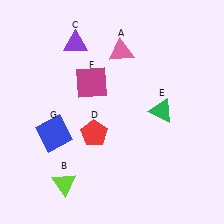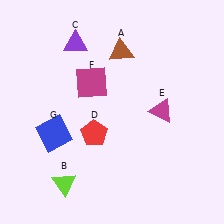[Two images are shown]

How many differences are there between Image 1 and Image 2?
There are 2 differences between the two images.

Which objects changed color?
A changed from pink to brown. E changed from green to magenta.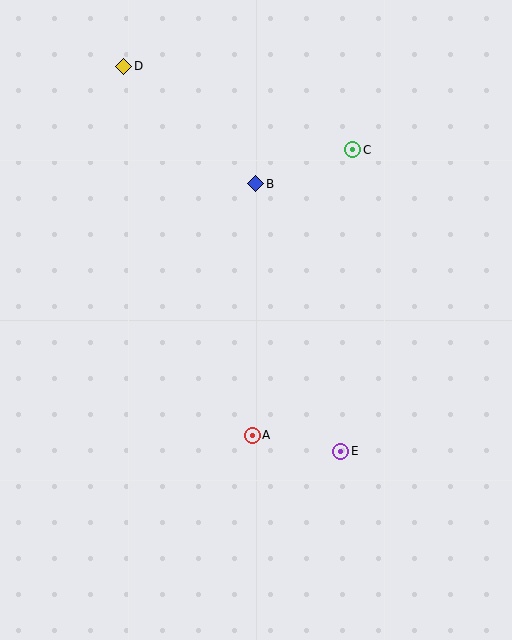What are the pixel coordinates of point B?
Point B is at (256, 184).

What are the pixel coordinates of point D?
Point D is at (124, 66).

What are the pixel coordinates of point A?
Point A is at (252, 435).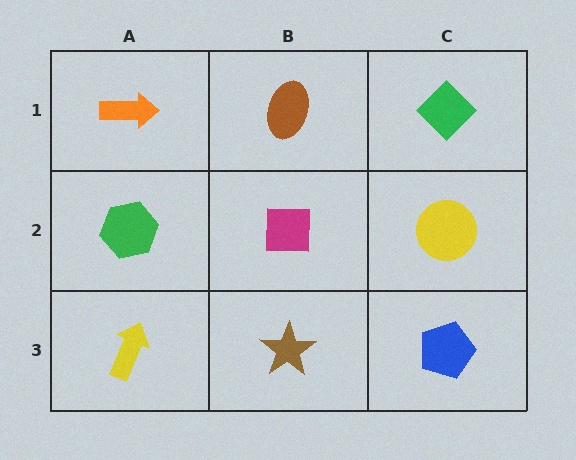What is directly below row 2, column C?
A blue pentagon.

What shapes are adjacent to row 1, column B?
A magenta square (row 2, column B), an orange arrow (row 1, column A), a green diamond (row 1, column C).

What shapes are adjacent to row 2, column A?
An orange arrow (row 1, column A), a yellow arrow (row 3, column A), a magenta square (row 2, column B).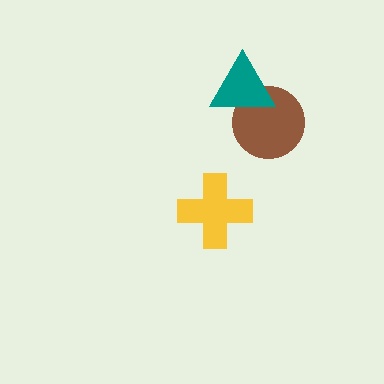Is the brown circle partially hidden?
Yes, it is partially covered by another shape.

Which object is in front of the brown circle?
The teal triangle is in front of the brown circle.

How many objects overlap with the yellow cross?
0 objects overlap with the yellow cross.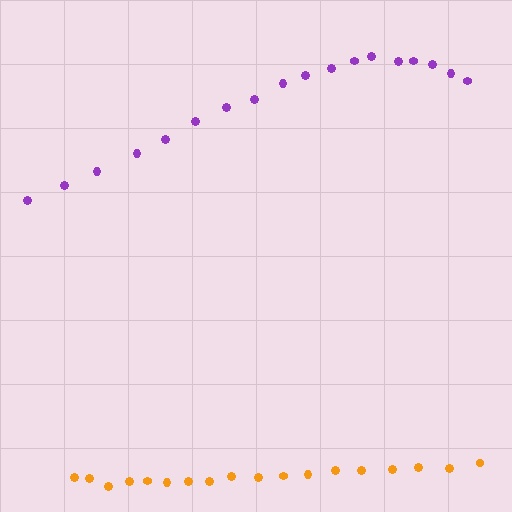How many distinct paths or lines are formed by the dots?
There are 2 distinct paths.